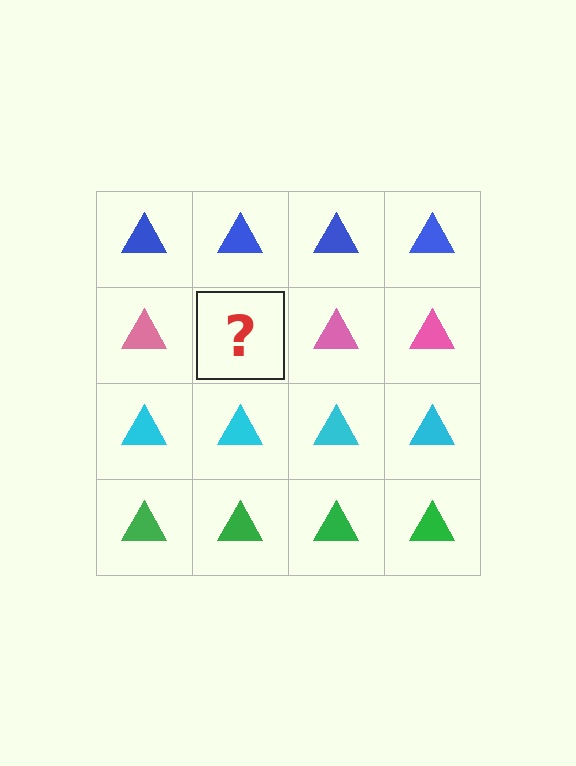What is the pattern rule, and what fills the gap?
The rule is that each row has a consistent color. The gap should be filled with a pink triangle.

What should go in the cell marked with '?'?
The missing cell should contain a pink triangle.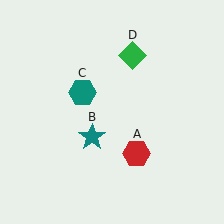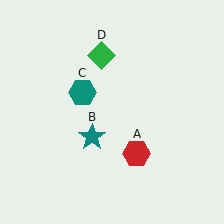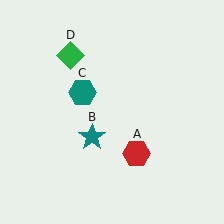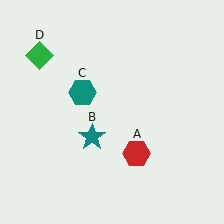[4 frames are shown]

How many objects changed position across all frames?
1 object changed position: green diamond (object D).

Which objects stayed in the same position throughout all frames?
Red hexagon (object A) and teal star (object B) and teal hexagon (object C) remained stationary.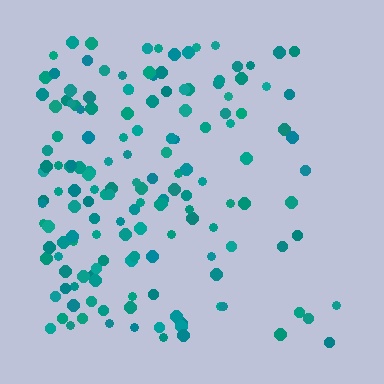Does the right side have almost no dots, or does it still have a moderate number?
Still a moderate number, just noticeably fewer than the left.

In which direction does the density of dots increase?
From right to left, with the left side densest.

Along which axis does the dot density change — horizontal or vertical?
Horizontal.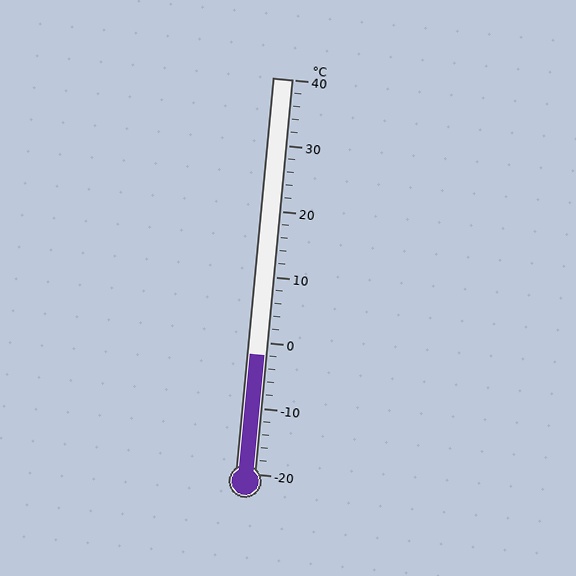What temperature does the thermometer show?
The thermometer shows approximately -2°C.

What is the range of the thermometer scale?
The thermometer scale ranges from -20°C to 40°C.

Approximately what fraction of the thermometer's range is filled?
The thermometer is filled to approximately 30% of its range.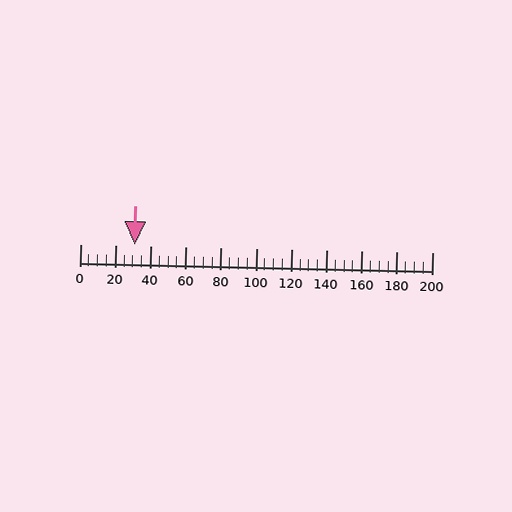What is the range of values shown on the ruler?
The ruler shows values from 0 to 200.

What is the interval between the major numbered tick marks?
The major tick marks are spaced 20 units apart.